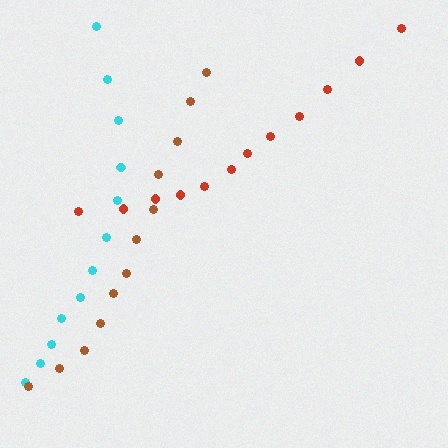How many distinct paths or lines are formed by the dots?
There are 3 distinct paths.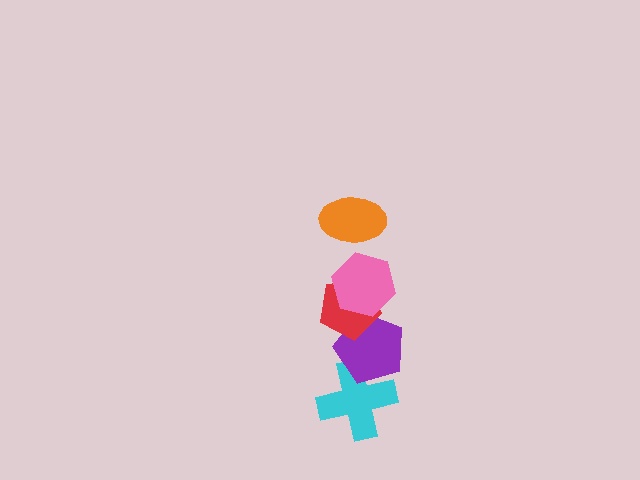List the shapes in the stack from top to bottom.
From top to bottom: the orange ellipse, the pink hexagon, the red pentagon, the purple pentagon, the cyan cross.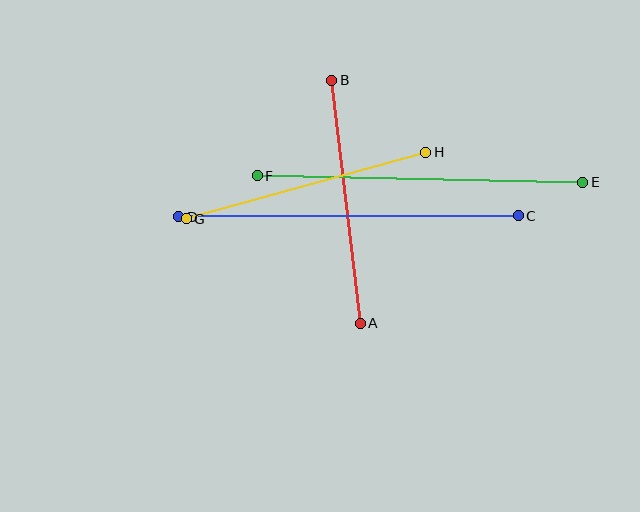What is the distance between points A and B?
The distance is approximately 245 pixels.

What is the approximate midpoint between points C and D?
The midpoint is at approximately (348, 216) pixels.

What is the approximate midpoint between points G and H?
The midpoint is at approximately (306, 185) pixels.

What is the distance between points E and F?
The distance is approximately 326 pixels.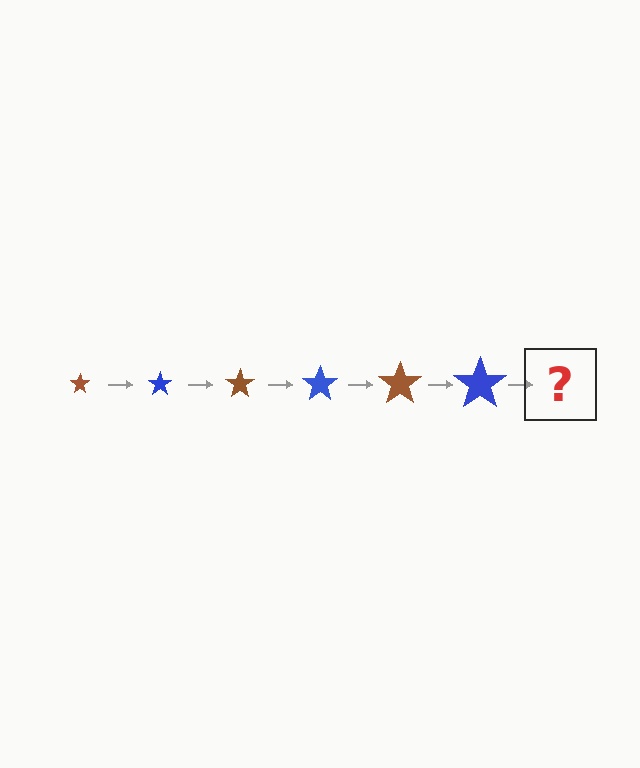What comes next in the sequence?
The next element should be a brown star, larger than the previous one.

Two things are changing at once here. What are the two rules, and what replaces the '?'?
The two rules are that the star grows larger each step and the color cycles through brown and blue. The '?' should be a brown star, larger than the previous one.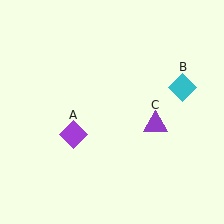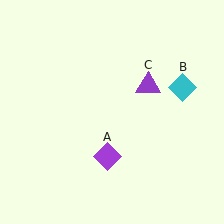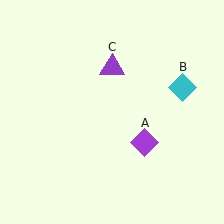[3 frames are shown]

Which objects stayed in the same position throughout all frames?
Cyan diamond (object B) remained stationary.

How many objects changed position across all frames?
2 objects changed position: purple diamond (object A), purple triangle (object C).